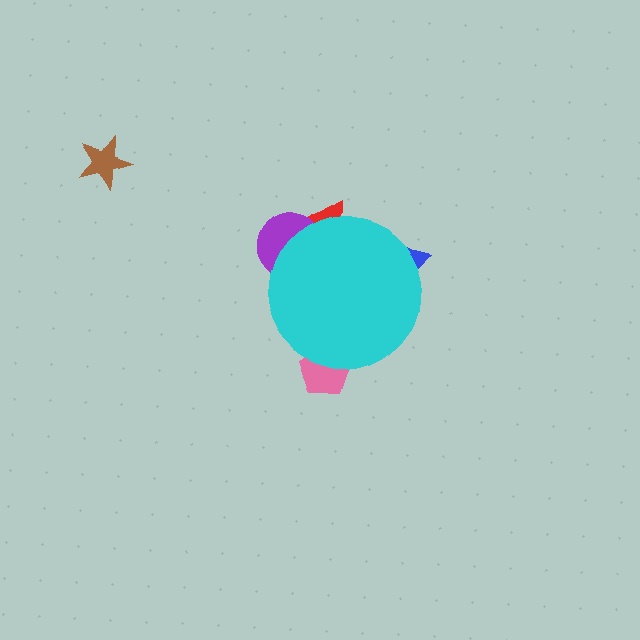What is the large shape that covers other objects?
A cyan circle.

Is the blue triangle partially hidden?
Yes, the blue triangle is partially hidden behind the cyan circle.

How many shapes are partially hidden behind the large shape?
4 shapes are partially hidden.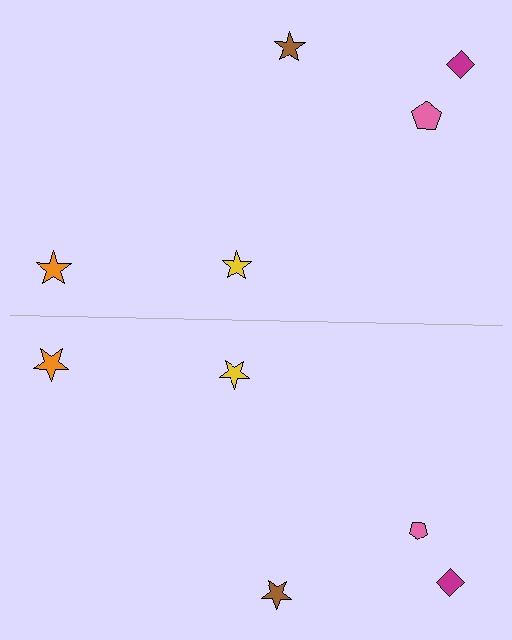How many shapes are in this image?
There are 10 shapes in this image.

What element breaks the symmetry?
The pink pentagon on the bottom side has a different size than its mirror counterpart.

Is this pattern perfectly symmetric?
No, the pattern is not perfectly symmetric. The pink pentagon on the bottom side has a different size than its mirror counterpart.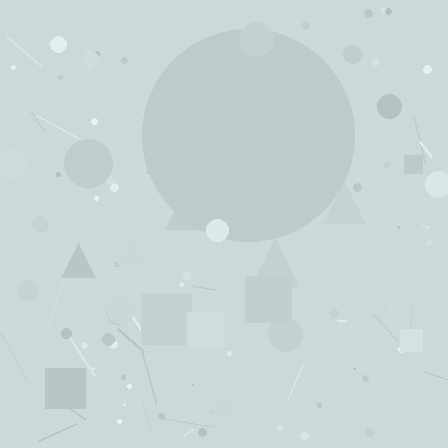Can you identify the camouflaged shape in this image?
The camouflaged shape is a circle.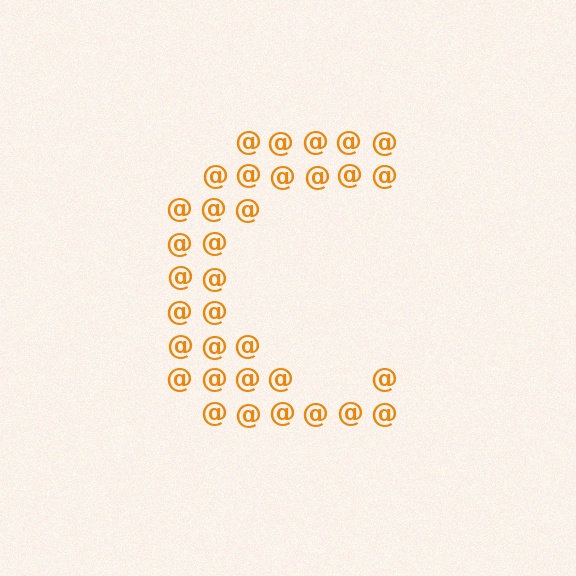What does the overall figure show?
The overall figure shows the letter C.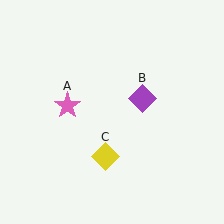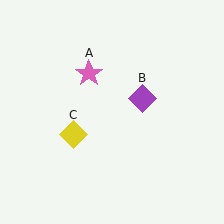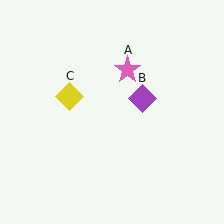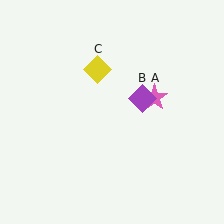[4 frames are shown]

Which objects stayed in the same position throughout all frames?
Purple diamond (object B) remained stationary.